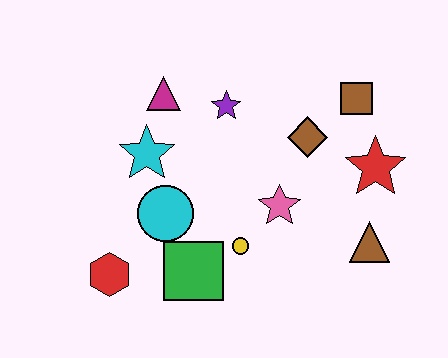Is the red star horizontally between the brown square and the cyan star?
No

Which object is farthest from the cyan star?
The brown triangle is farthest from the cyan star.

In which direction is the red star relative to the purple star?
The red star is to the right of the purple star.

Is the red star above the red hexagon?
Yes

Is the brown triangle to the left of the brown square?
No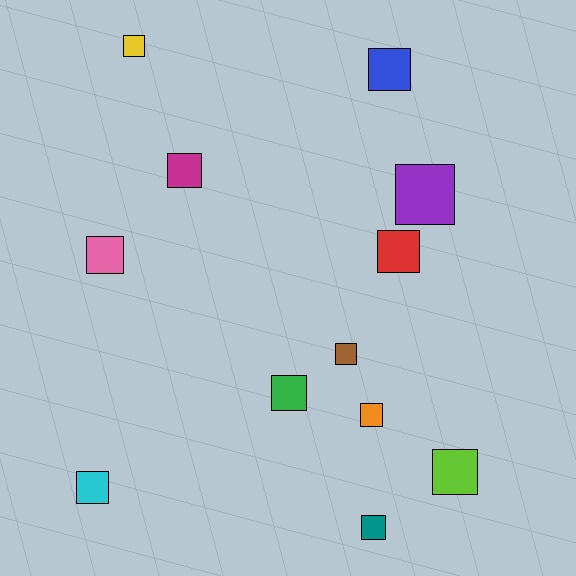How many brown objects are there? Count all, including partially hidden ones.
There is 1 brown object.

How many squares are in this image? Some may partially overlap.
There are 12 squares.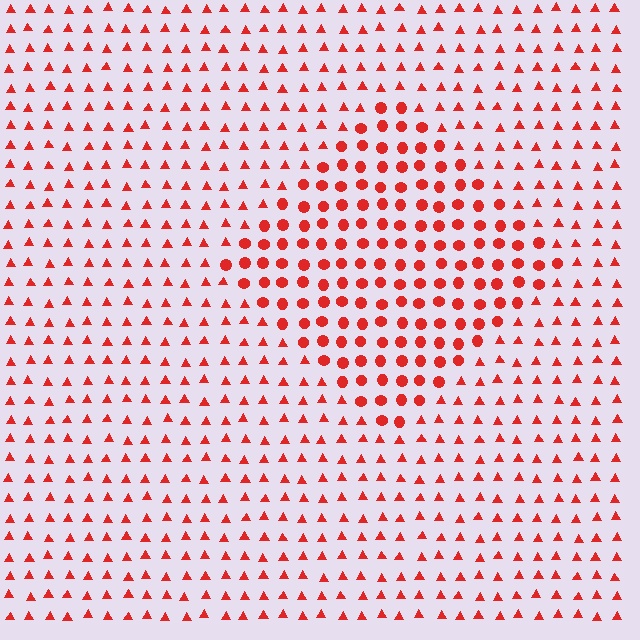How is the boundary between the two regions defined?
The boundary is defined by a change in element shape: circles inside vs. triangles outside. All elements share the same color and spacing.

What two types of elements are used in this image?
The image uses circles inside the diamond region and triangles outside it.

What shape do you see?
I see a diamond.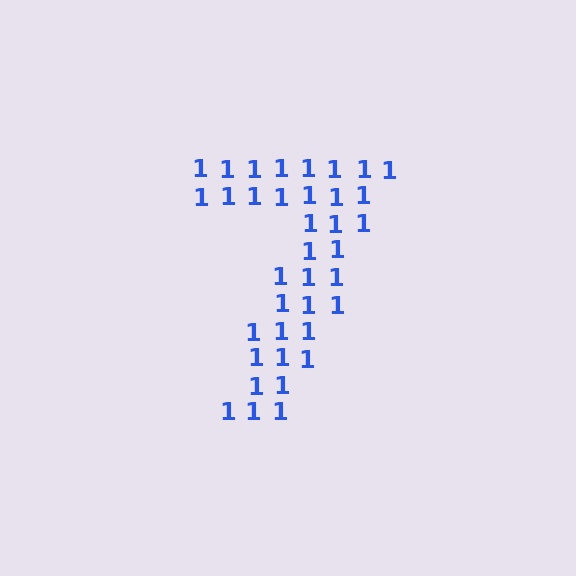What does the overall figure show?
The overall figure shows the digit 7.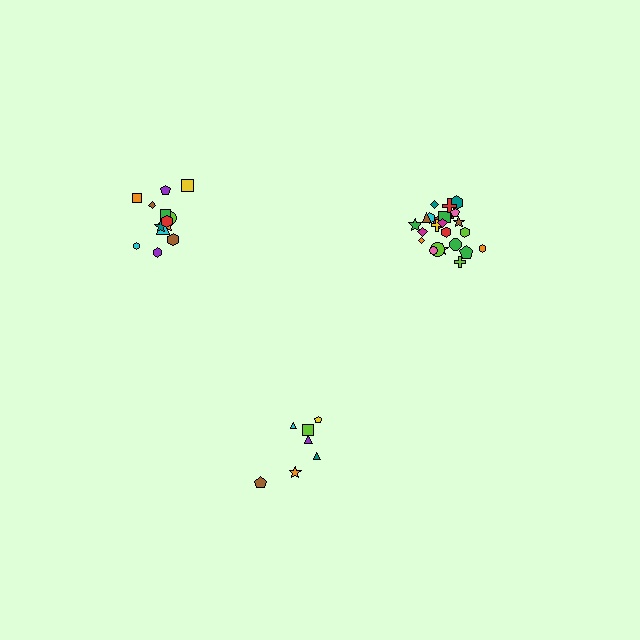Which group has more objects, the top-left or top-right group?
The top-right group.